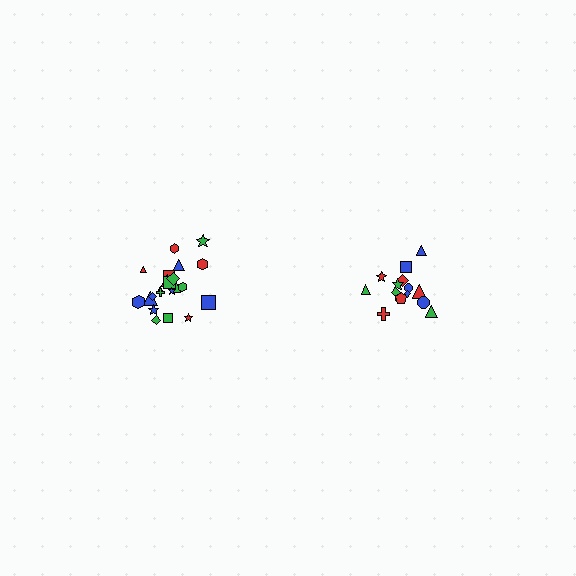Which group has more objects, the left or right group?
The left group.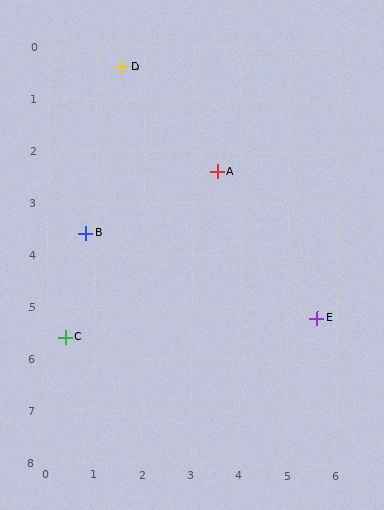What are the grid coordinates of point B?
Point B is at approximately (0.8, 3.6).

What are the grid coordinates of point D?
Point D is at approximately (1.5, 0.4).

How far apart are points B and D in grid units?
Points B and D are about 3.3 grid units apart.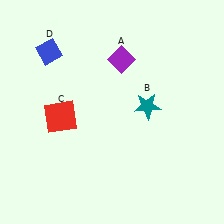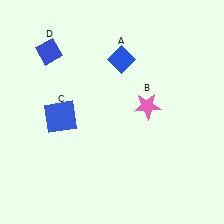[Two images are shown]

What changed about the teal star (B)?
In Image 1, B is teal. In Image 2, it changed to pink.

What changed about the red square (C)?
In Image 1, C is red. In Image 2, it changed to blue.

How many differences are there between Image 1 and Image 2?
There are 3 differences between the two images.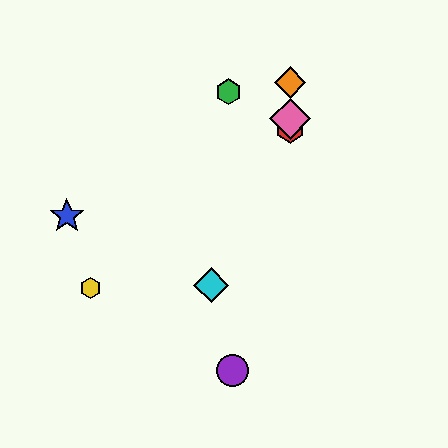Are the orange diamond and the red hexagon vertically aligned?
Yes, both are at x≈290.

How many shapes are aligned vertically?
3 shapes (the red hexagon, the orange diamond, the pink diamond) are aligned vertically.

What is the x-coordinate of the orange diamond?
The orange diamond is at x≈290.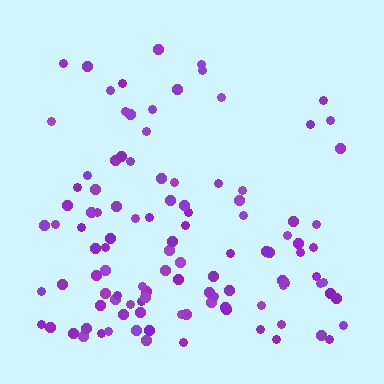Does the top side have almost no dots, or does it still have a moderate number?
Still a moderate number, just noticeably fewer than the bottom.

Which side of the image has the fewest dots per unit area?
The top.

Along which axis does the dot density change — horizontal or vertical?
Vertical.